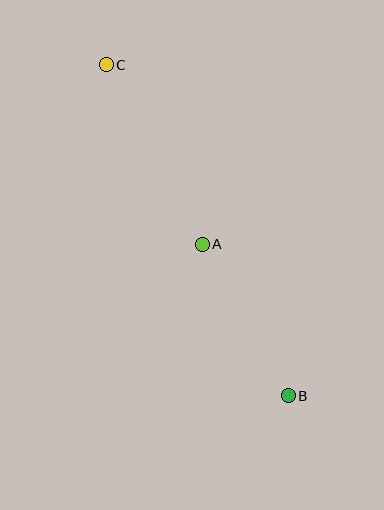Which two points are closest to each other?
Points A and B are closest to each other.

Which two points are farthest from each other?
Points B and C are farthest from each other.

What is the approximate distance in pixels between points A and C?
The distance between A and C is approximately 204 pixels.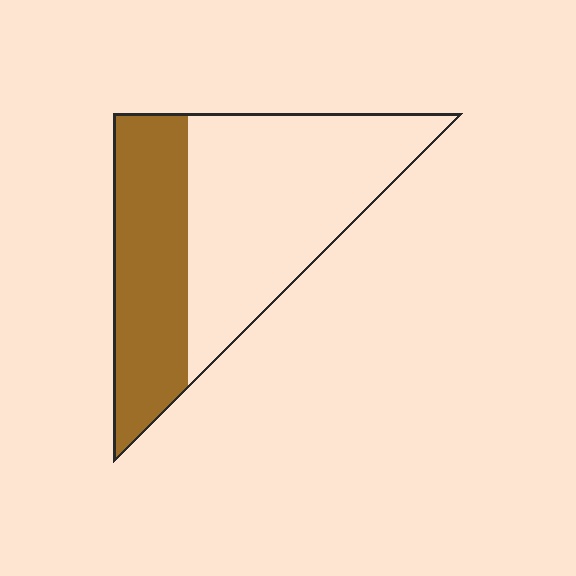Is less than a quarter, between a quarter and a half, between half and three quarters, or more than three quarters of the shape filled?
Between a quarter and a half.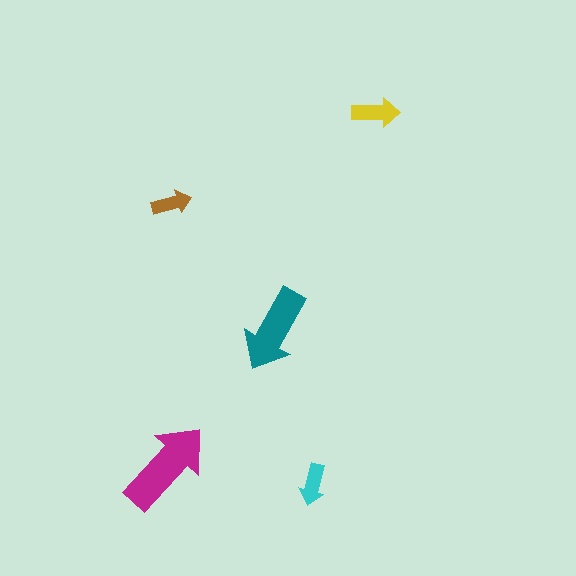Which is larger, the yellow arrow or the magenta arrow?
The magenta one.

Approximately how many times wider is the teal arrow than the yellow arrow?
About 2 times wider.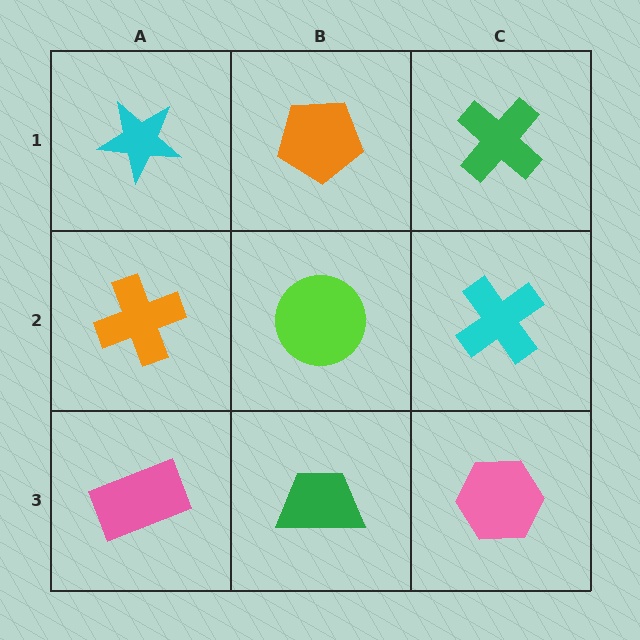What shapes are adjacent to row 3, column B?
A lime circle (row 2, column B), a pink rectangle (row 3, column A), a pink hexagon (row 3, column C).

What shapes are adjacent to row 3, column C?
A cyan cross (row 2, column C), a green trapezoid (row 3, column B).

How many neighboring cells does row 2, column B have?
4.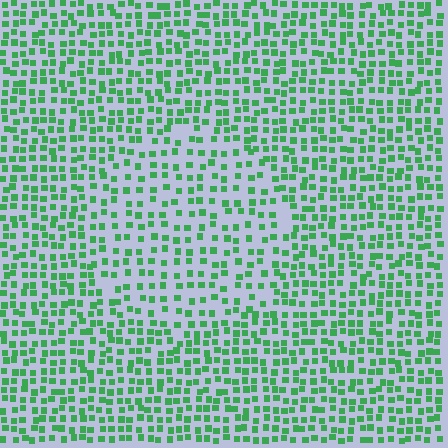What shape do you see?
I see a circle.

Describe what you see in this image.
The image contains small green elements arranged at two different densities. A circle-shaped region is visible where the elements are less densely packed than the surrounding area.